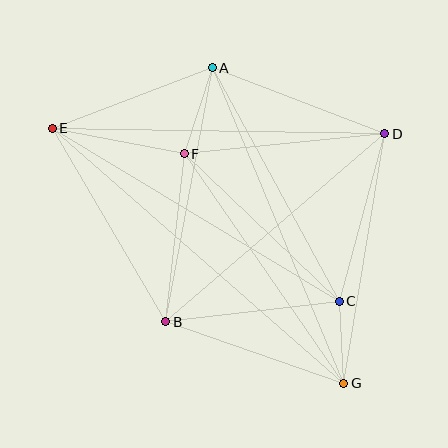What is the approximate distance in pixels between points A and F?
The distance between A and F is approximately 91 pixels.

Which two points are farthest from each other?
Points E and G are farthest from each other.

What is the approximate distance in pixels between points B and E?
The distance between B and E is approximately 224 pixels.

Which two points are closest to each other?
Points C and G are closest to each other.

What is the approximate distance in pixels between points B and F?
The distance between B and F is approximately 169 pixels.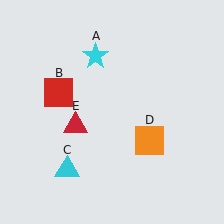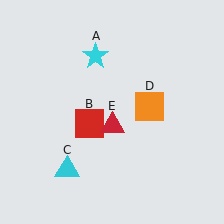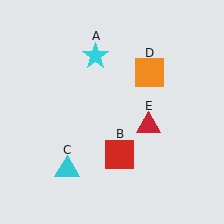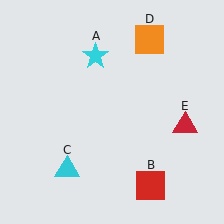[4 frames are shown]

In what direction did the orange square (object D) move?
The orange square (object D) moved up.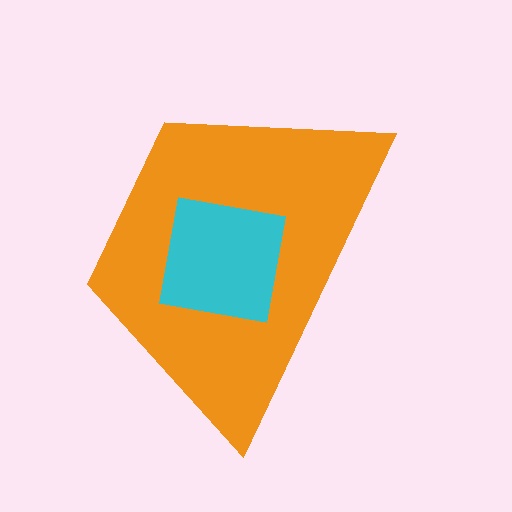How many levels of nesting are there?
2.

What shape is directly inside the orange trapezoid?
The cyan square.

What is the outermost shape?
The orange trapezoid.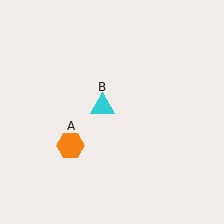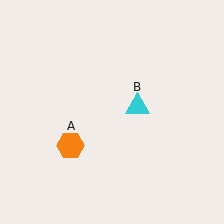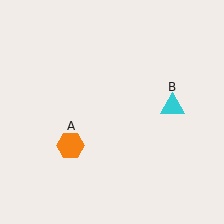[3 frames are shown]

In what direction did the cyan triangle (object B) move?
The cyan triangle (object B) moved right.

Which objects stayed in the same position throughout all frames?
Orange hexagon (object A) remained stationary.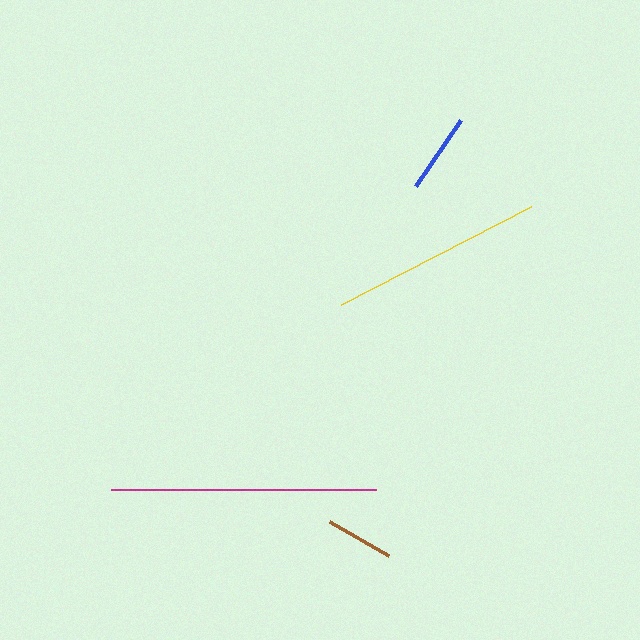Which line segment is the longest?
The magenta line is the longest at approximately 266 pixels.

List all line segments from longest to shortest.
From longest to shortest: magenta, yellow, blue, brown.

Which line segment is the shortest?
The brown line is the shortest at approximately 67 pixels.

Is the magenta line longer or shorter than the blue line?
The magenta line is longer than the blue line.